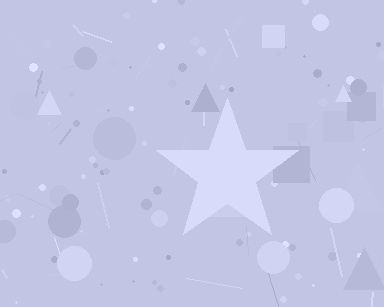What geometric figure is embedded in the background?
A star is embedded in the background.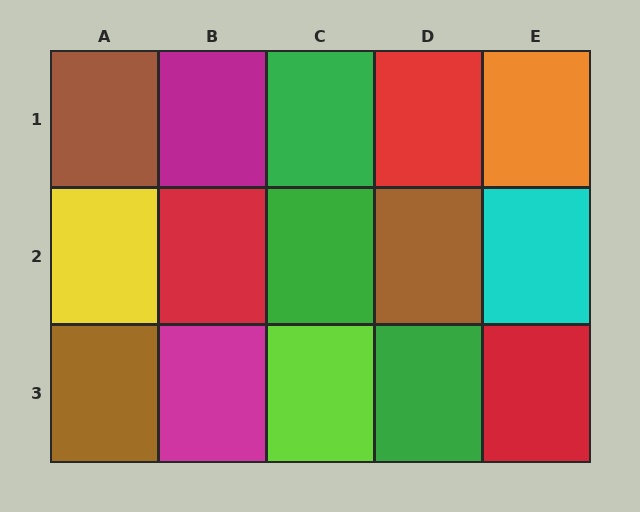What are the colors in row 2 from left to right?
Yellow, red, green, brown, cyan.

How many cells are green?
3 cells are green.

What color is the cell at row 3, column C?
Lime.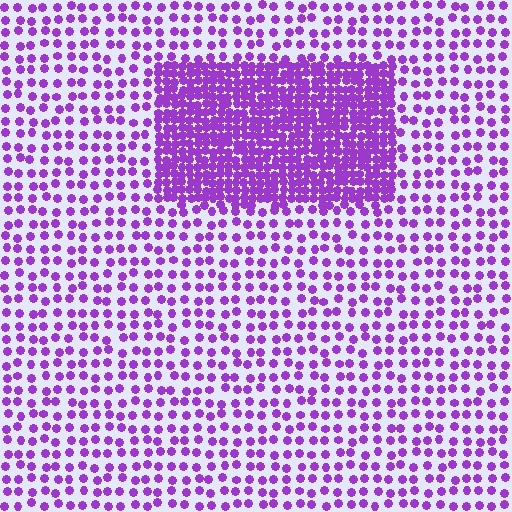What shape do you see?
I see a rectangle.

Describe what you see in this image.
The image contains small purple elements arranged at two different densities. A rectangle-shaped region is visible where the elements are more densely packed than the surrounding area.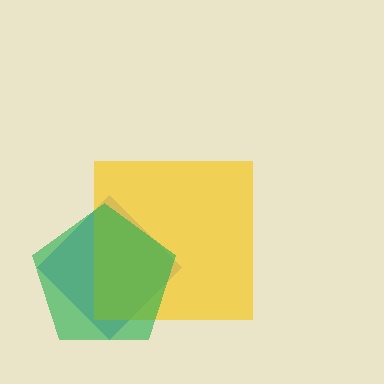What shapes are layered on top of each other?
The layered shapes are: a blue diamond, a yellow square, a green pentagon.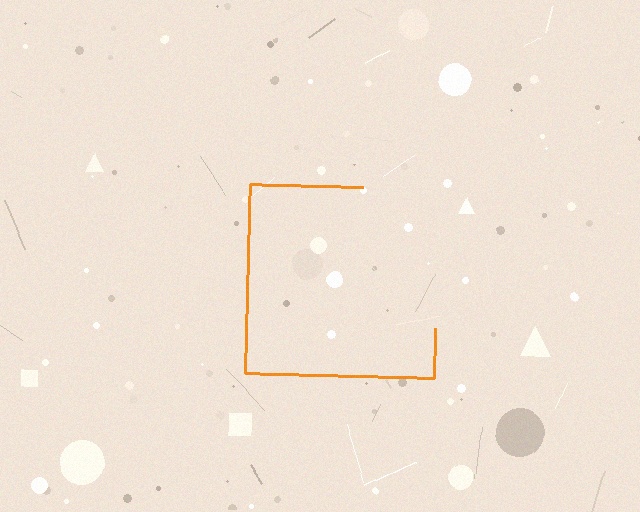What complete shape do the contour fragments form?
The contour fragments form a square.